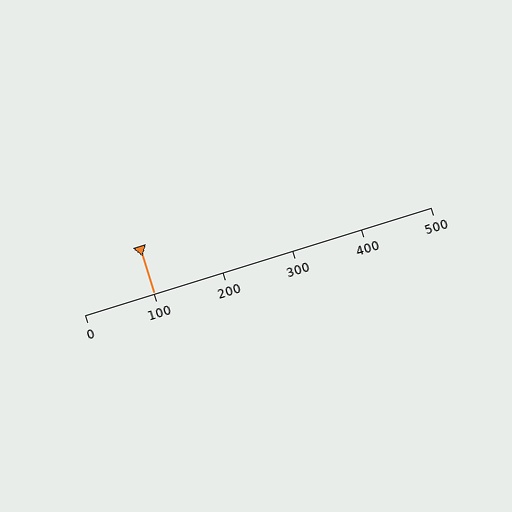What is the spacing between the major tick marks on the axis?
The major ticks are spaced 100 apart.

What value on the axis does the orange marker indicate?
The marker indicates approximately 100.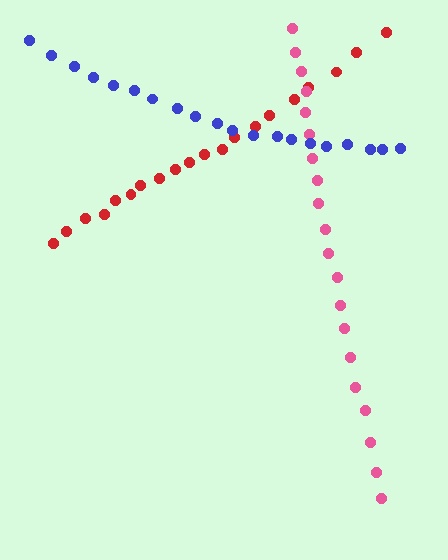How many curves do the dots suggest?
There are 3 distinct paths.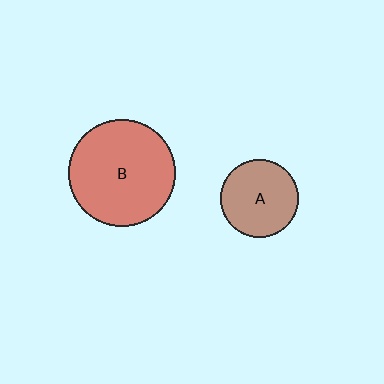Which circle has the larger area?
Circle B (red).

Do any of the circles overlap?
No, none of the circles overlap.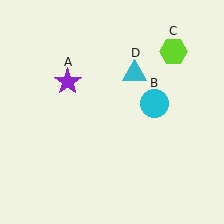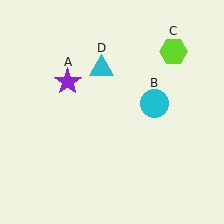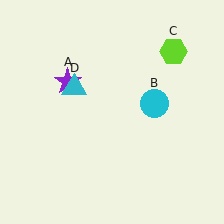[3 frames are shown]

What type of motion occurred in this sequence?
The cyan triangle (object D) rotated counterclockwise around the center of the scene.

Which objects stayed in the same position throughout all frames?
Purple star (object A) and cyan circle (object B) and lime hexagon (object C) remained stationary.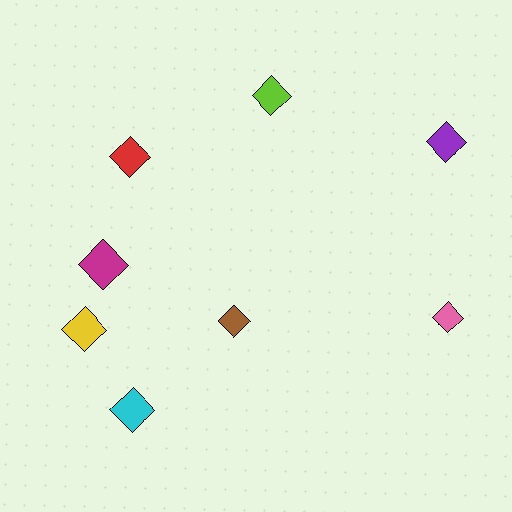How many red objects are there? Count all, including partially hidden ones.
There is 1 red object.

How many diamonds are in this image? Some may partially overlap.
There are 8 diamonds.